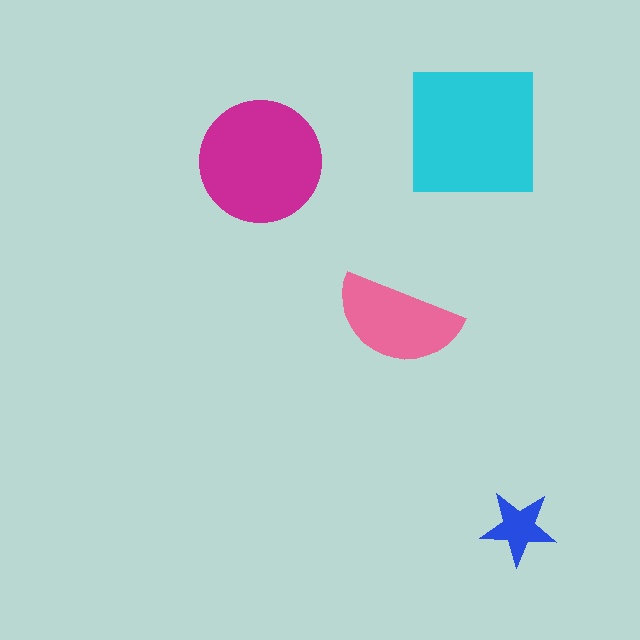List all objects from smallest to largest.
The blue star, the pink semicircle, the magenta circle, the cyan square.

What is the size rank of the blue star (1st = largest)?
4th.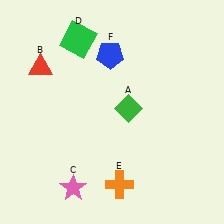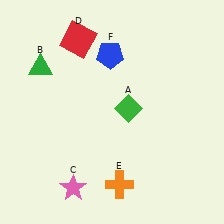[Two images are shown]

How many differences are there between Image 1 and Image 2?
There are 2 differences between the two images.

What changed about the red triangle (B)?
In Image 1, B is red. In Image 2, it changed to green.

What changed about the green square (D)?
In Image 1, D is green. In Image 2, it changed to red.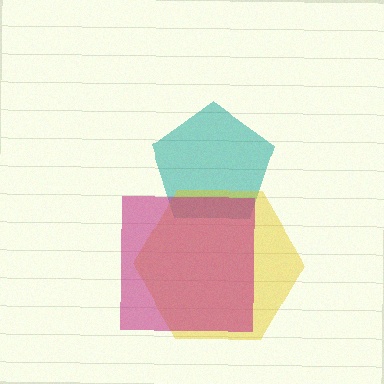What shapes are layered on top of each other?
The layered shapes are: a teal pentagon, a yellow hexagon, a magenta square.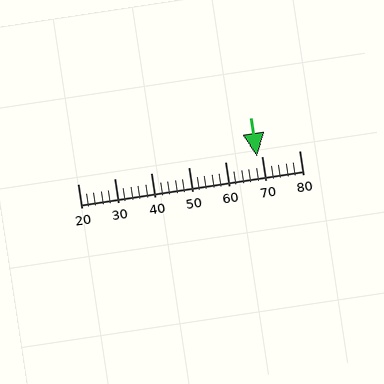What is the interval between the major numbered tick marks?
The major tick marks are spaced 10 units apart.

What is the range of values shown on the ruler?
The ruler shows values from 20 to 80.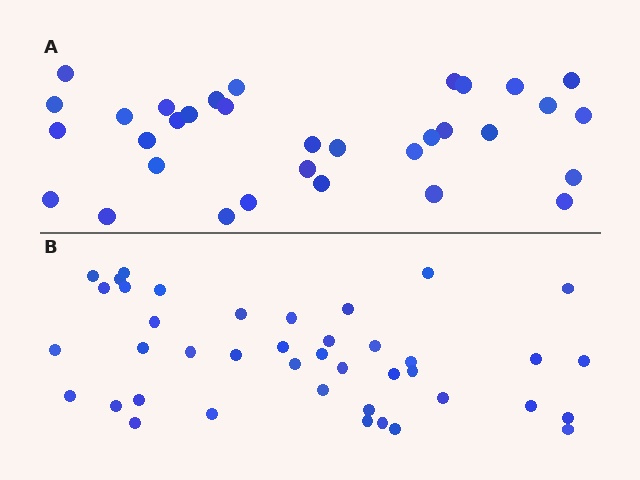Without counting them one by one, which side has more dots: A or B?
Region B (the bottom region) has more dots.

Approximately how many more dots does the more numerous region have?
Region B has roughly 8 or so more dots than region A.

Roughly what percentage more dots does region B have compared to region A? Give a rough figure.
About 25% more.